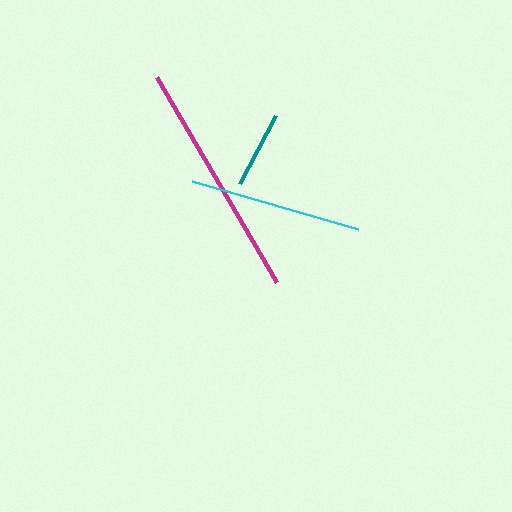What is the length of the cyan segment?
The cyan segment is approximately 173 pixels long.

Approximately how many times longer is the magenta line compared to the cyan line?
The magenta line is approximately 1.4 times the length of the cyan line.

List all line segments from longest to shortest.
From longest to shortest: magenta, cyan, teal.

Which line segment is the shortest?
The teal line is the shortest at approximately 77 pixels.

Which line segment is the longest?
The magenta line is the longest at approximately 238 pixels.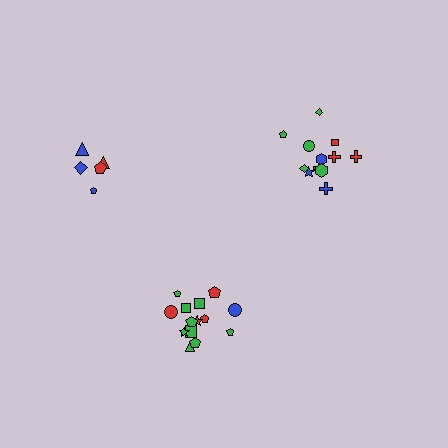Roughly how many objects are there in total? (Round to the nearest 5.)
Roughly 30 objects in total.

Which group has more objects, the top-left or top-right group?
The top-right group.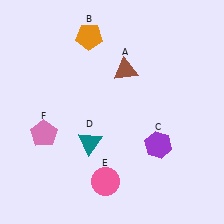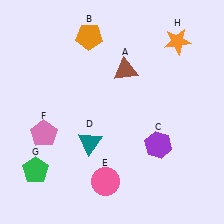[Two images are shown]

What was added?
A green pentagon (G), an orange star (H) were added in Image 2.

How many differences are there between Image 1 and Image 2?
There are 2 differences between the two images.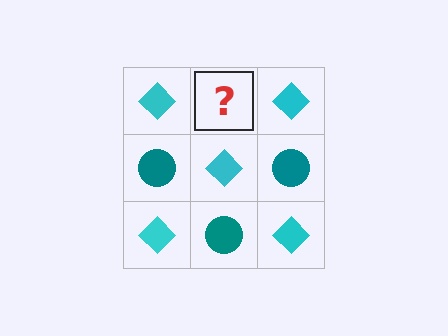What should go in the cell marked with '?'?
The missing cell should contain a teal circle.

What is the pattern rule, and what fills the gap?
The rule is that it alternates cyan diamond and teal circle in a checkerboard pattern. The gap should be filled with a teal circle.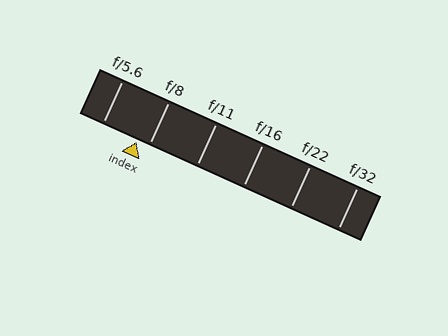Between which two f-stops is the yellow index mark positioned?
The index mark is between f/5.6 and f/8.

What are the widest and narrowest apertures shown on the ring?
The widest aperture shown is f/5.6 and the narrowest is f/32.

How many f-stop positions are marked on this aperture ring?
There are 6 f-stop positions marked.